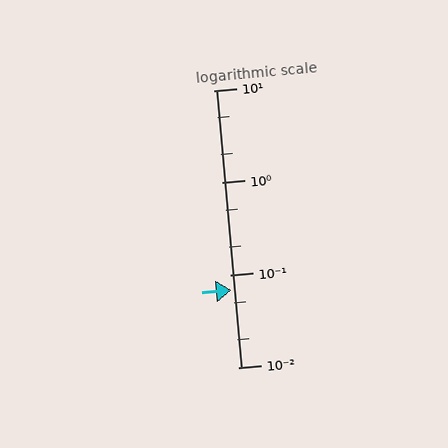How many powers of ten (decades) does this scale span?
The scale spans 3 decades, from 0.01 to 10.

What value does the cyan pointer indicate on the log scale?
The pointer indicates approximately 0.069.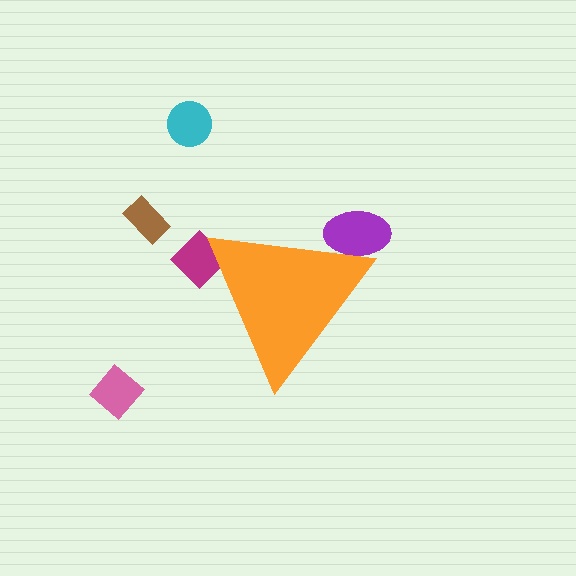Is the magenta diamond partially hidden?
Yes, the magenta diamond is partially hidden behind the orange triangle.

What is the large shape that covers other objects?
An orange triangle.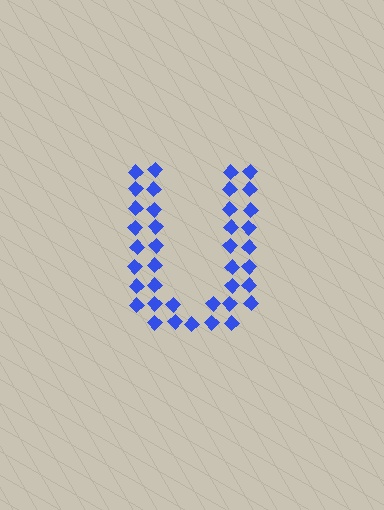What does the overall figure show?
The overall figure shows the letter U.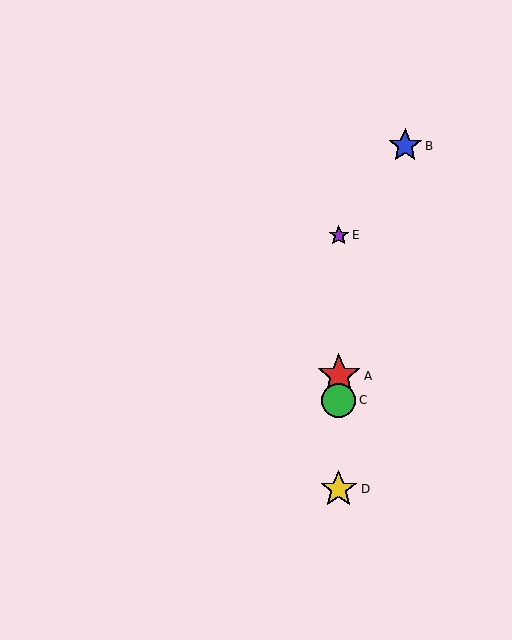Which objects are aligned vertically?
Objects A, C, D, E are aligned vertically.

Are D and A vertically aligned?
Yes, both are at x≈339.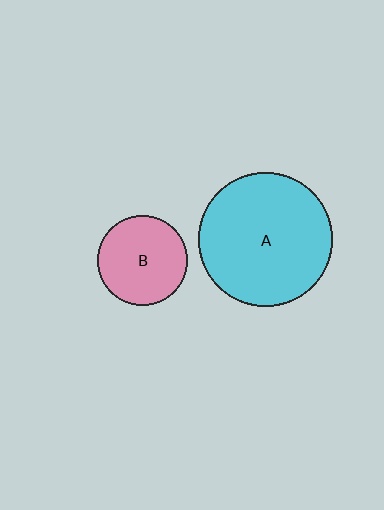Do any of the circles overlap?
No, none of the circles overlap.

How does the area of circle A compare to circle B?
Approximately 2.2 times.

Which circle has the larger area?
Circle A (cyan).